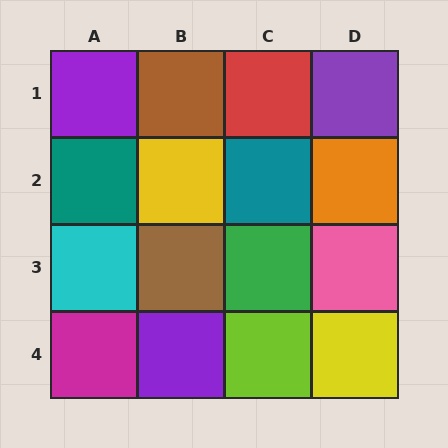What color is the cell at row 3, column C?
Green.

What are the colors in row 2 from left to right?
Teal, yellow, teal, orange.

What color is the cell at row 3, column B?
Brown.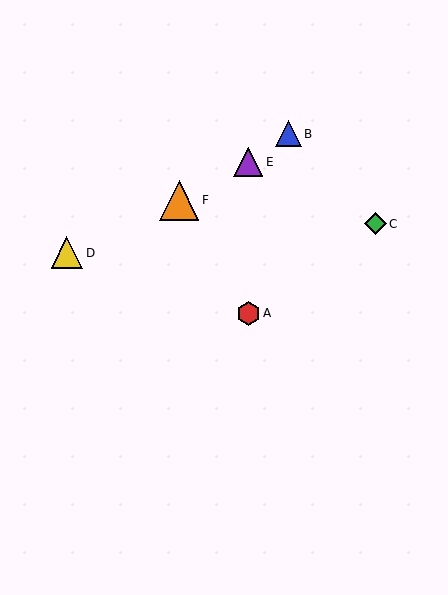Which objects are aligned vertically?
Objects A, E are aligned vertically.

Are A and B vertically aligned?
No, A is at x≈248 and B is at x≈288.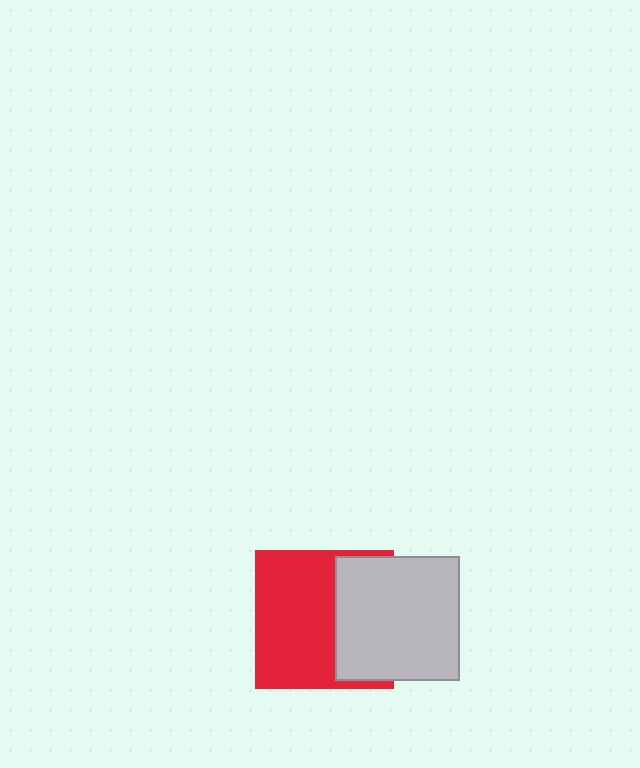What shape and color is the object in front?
The object in front is a light gray square.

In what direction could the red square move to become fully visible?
The red square could move left. That would shift it out from behind the light gray square entirely.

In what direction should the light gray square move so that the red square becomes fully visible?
The light gray square should move right. That is the shortest direction to clear the overlap and leave the red square fully visible.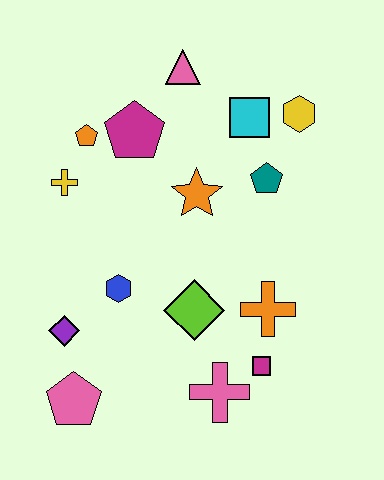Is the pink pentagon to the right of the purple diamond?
Yes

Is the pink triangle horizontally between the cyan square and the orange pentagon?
Yes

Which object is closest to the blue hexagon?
The purple diamond is closest to the blue hexagon.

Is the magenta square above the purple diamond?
No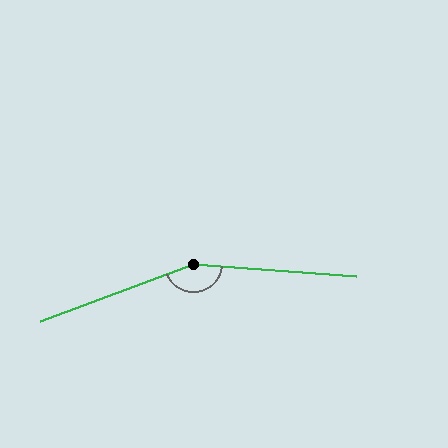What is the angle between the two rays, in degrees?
Approximately 155 degrees.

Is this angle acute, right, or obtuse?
It is obtuse.